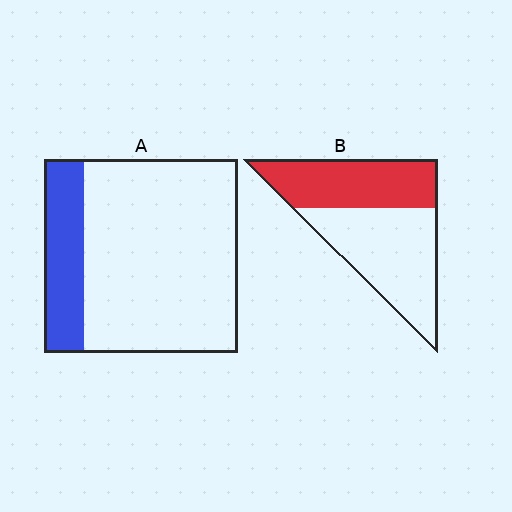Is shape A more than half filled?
No.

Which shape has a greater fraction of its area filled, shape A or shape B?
Shape B.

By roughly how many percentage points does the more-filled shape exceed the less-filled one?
By roughly 25 percentage points (B over A).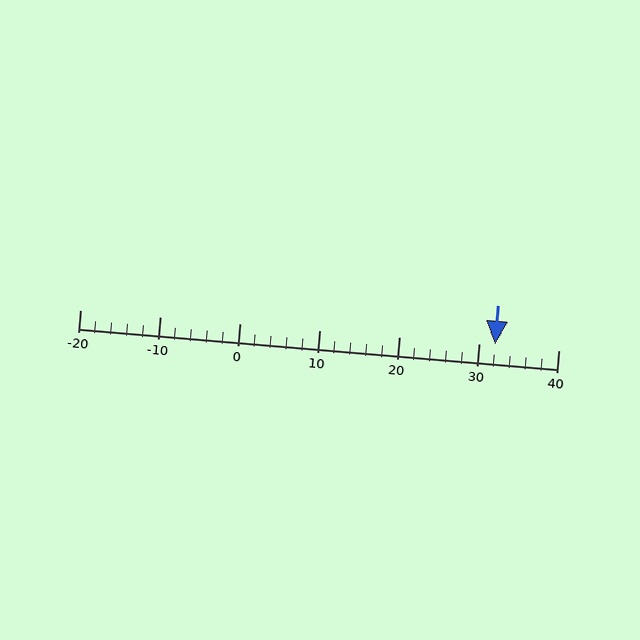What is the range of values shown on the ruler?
The ruler shows values from -20 to 40.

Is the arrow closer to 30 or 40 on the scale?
The arrow is closer to 30.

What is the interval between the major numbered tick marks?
The major tick marks are spaced 10 units apart.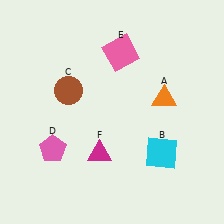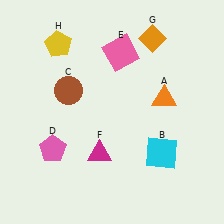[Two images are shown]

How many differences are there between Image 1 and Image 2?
There are 2 differences between the two images.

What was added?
An orange diamond (G), a yellow pentagon (H) were added in Image 2.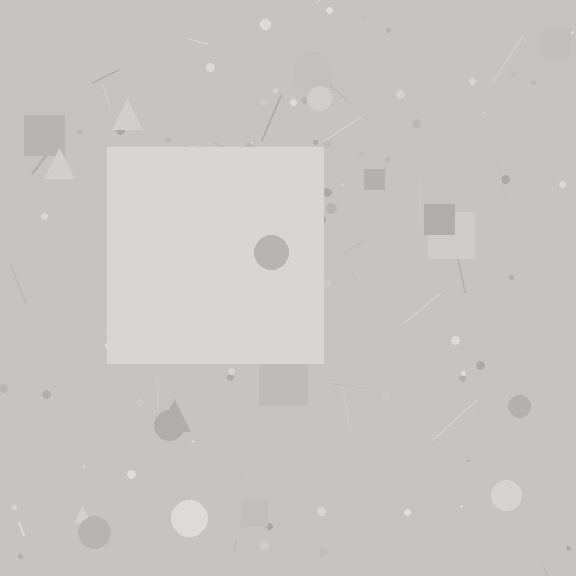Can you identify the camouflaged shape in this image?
The camouflaged shape is a square.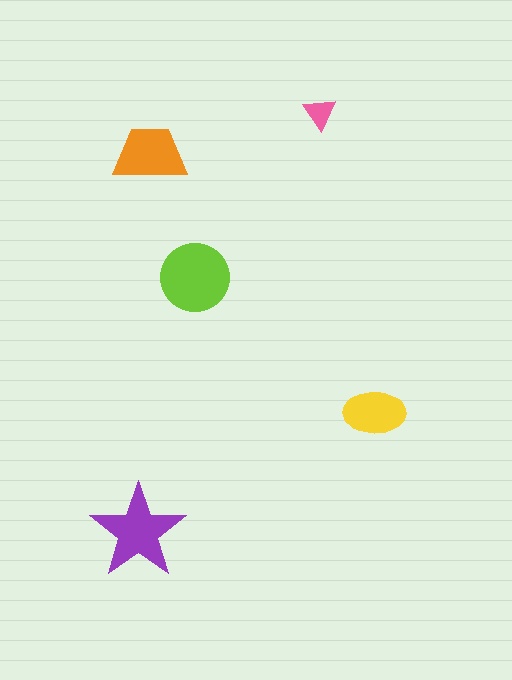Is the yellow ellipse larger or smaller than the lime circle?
Smaller.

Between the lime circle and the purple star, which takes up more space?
The lime circle.